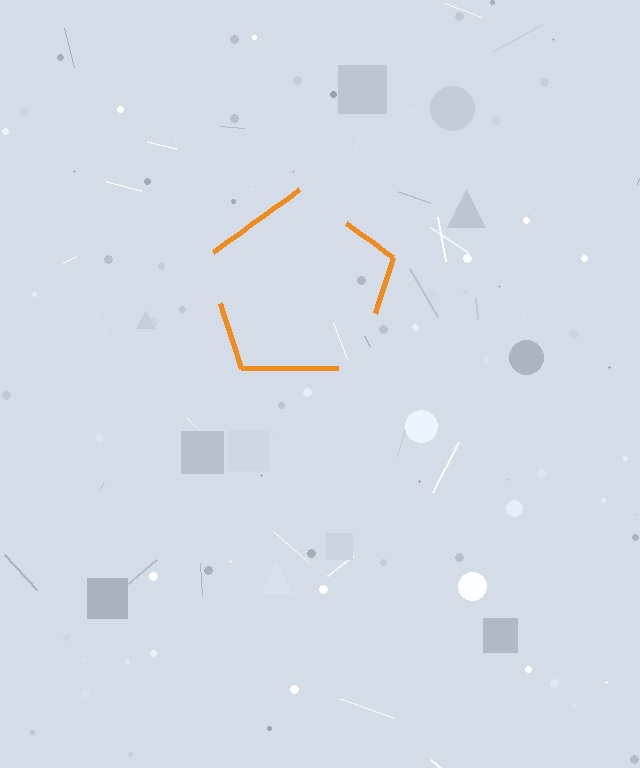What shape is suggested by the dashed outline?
The dashed outline suggests a pentagon.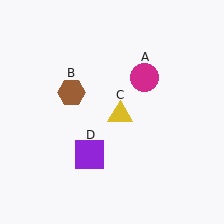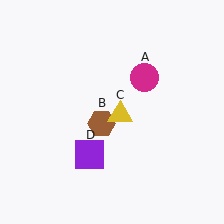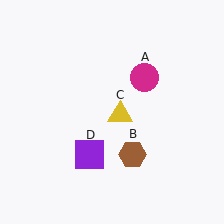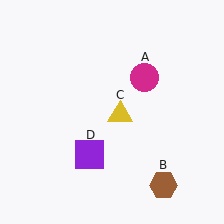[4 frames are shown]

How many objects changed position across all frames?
1 object changed position: brown hexagon (object B).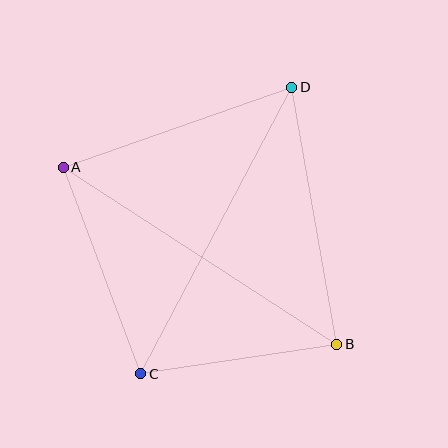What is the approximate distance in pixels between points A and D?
The distance between A and D is approximately 242 pixels.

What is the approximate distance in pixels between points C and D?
The distance between C and D is approximately 324 pixels.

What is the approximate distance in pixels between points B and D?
The distance between B and D is approximately 261 pixels.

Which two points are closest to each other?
Points B and C are closest to each other.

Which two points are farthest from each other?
Points A and B are farthest from each other.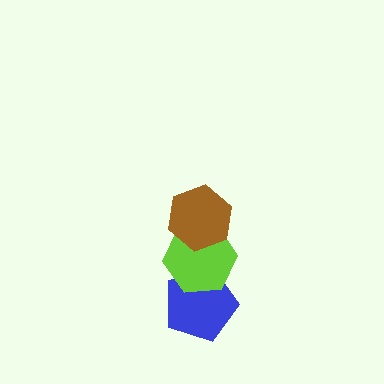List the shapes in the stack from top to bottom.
From top to bottom: the brown hexagon, the lime hexagon, the blue pentagon.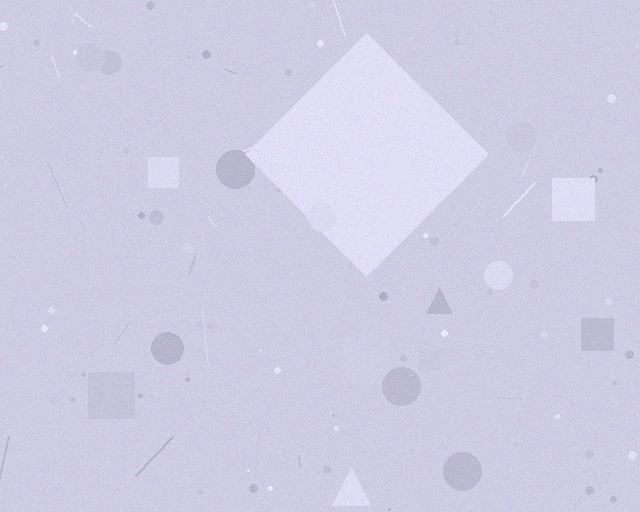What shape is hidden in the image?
A diamond is hidden in the image.